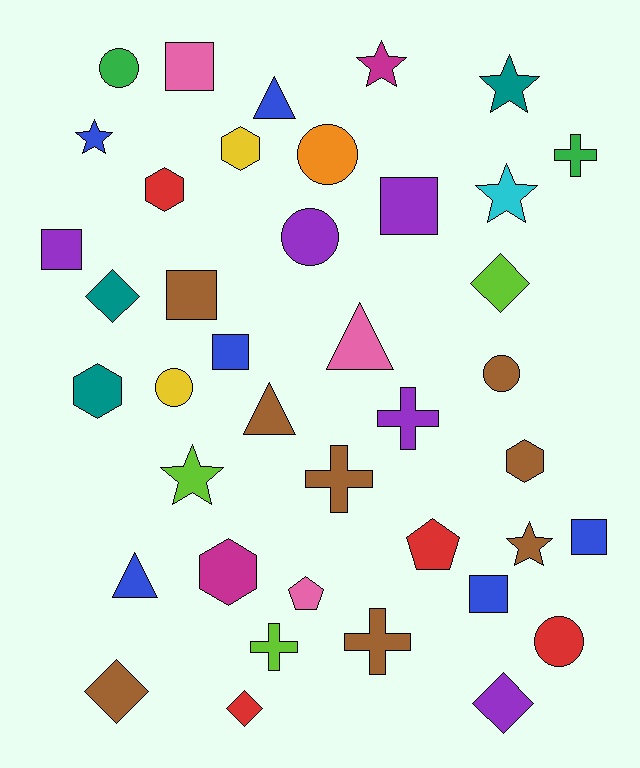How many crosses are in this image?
There are 5 crosses.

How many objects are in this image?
There are 40 objects.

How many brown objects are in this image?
There are 8 brown objects.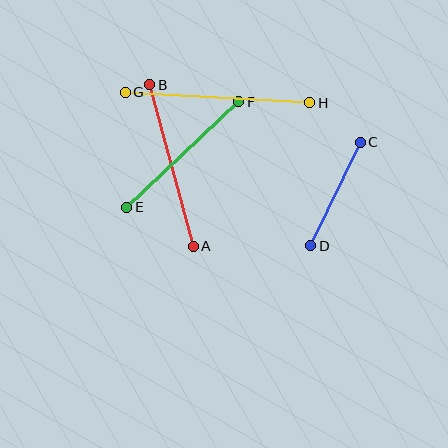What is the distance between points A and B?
The distance is approximately 167 pixels.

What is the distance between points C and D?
The distance is approximately 114 pixels.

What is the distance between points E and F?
The distance is approximately 154 pixels.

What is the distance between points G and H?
The distance is approximately 185 pixels.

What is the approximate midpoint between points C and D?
The midpoint is at approximately (336, 194) pixels.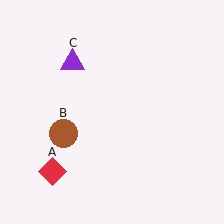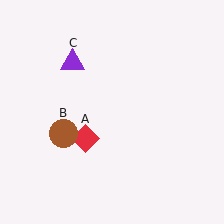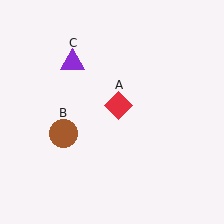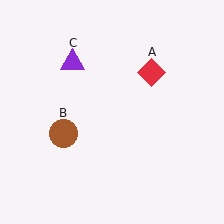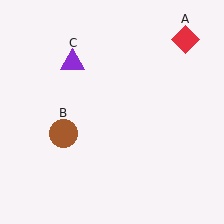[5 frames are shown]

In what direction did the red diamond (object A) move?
The red diamond (object A) moved up and to the right.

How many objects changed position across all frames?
1 object changed position: red diamond (object A).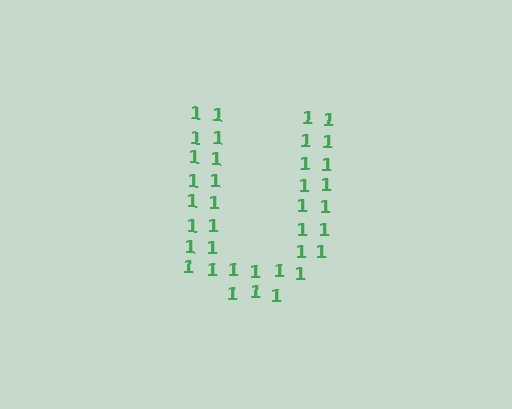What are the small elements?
The small elements are digit 1's.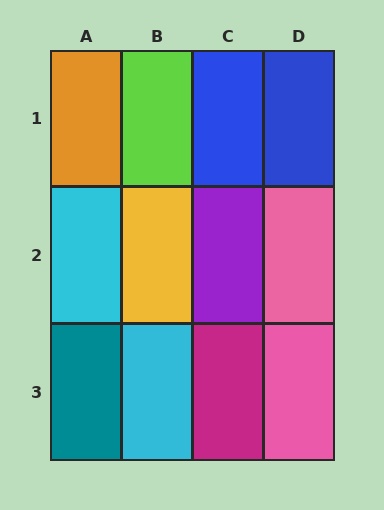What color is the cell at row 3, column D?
Pink.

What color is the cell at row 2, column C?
Purple.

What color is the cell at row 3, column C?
Magenta.